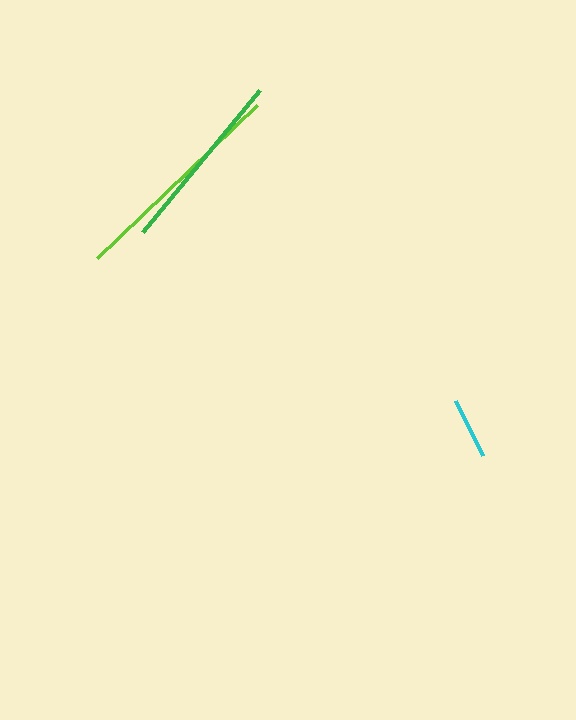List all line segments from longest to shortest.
From longest to shortest: lime, green, cyan.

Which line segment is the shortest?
The cyan line is the shortest at approximately 61 pixels.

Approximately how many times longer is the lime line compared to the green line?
The lime line is approximately 1.2 times the length of the green line.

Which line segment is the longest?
The lime line is the longest at approximately 220 pixels.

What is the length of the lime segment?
The lime segment is approximately 220 pixels long.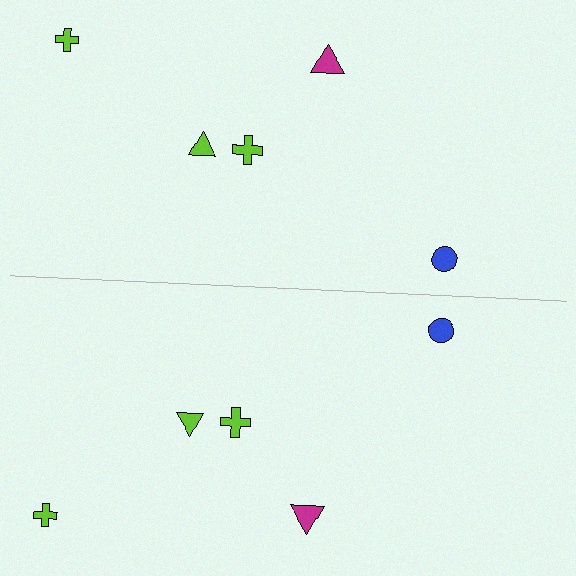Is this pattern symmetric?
Yes, this pattern has bilateral (reflection) symmetry.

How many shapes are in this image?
There are 10 shapes in this image.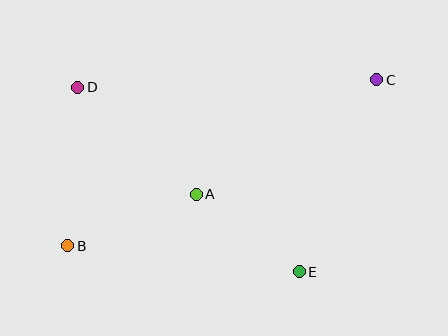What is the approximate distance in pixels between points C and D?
The distance between C and D is approximately 300 pixels.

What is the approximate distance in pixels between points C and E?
The distance between C and E is approximately 207 pixels.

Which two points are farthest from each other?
Points B and C are farthest from each other.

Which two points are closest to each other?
Points A and E are closest to each other.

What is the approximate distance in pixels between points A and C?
The distance between A and C is approximately 214 pixels.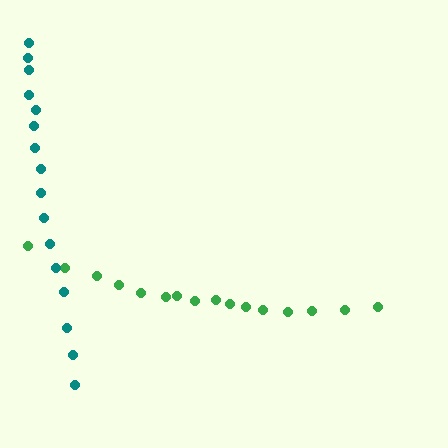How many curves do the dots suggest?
There are 2 distinct paths.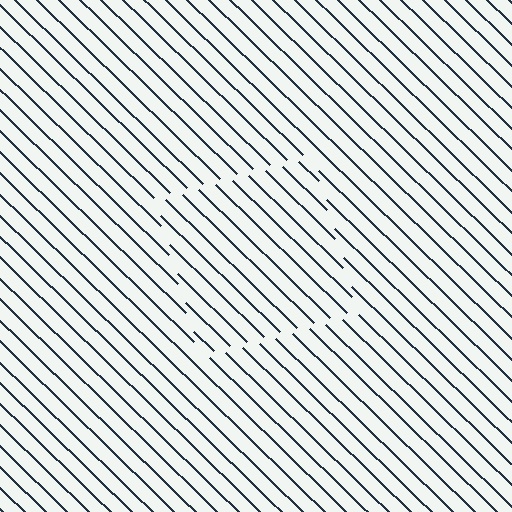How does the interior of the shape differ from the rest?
The interior of the shape contains the same grating, shifted by half a period — the contour is defined by the phase discontinuity where line-ends from the inner and outer gratings abut.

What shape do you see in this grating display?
An illusory square. The interior of the shape contains the same grating, shifted by half a period — the contour is defined by the phase discontinuity where line-ends from the inner and outer gratings abut.